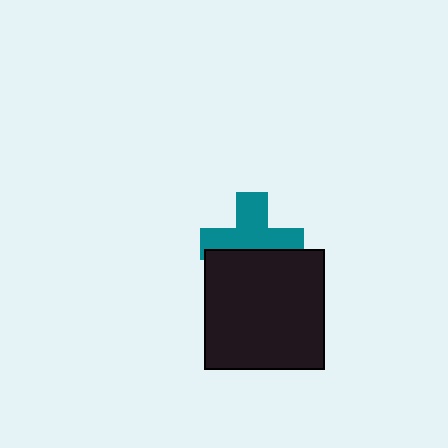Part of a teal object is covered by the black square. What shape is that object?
It is a cross.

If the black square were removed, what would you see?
You would see the complete teal cross.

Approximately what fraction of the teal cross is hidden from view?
Roughly 39% of the teal cross is hidden behind the black square.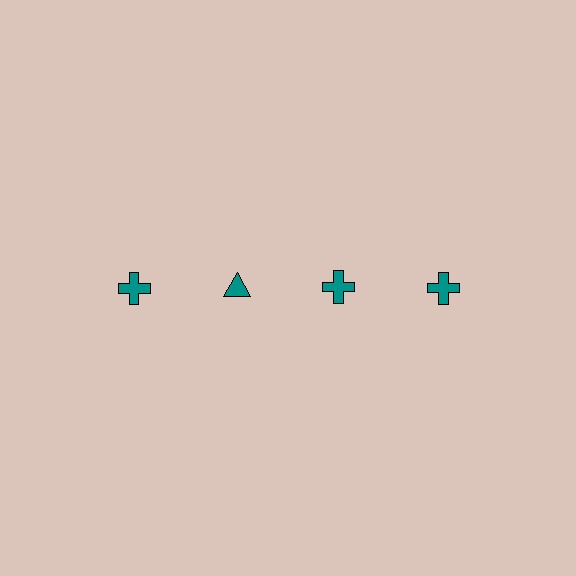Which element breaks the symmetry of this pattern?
The teal triangle in the top row, second from left column breaks the symmetry. All other shapes are teal crosses.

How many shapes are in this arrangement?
There are 4 shapes arranged in a grid pattern.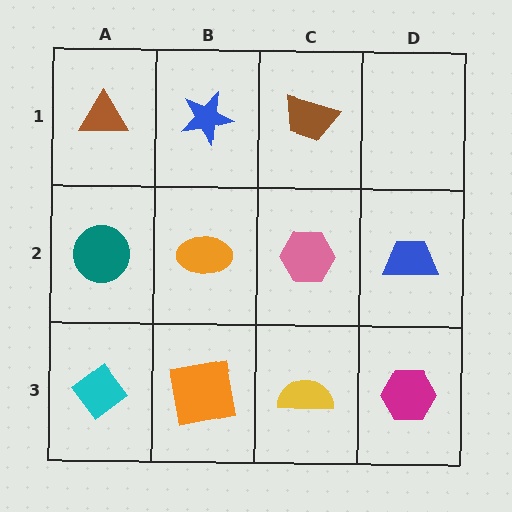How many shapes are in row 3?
4 shapes.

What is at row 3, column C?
A yellow semicircle.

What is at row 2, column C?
A pink hexagon.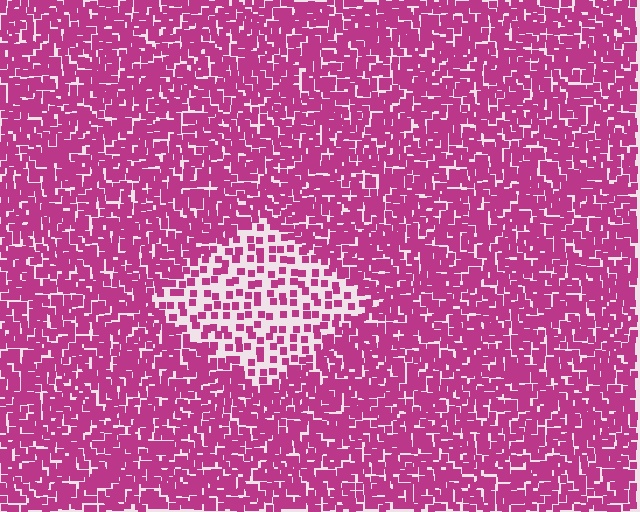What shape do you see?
I see a diamond.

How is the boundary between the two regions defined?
The boundary is defined by a change in element density (approximately 2.5x ratio). All elements are the same color, size, and shape.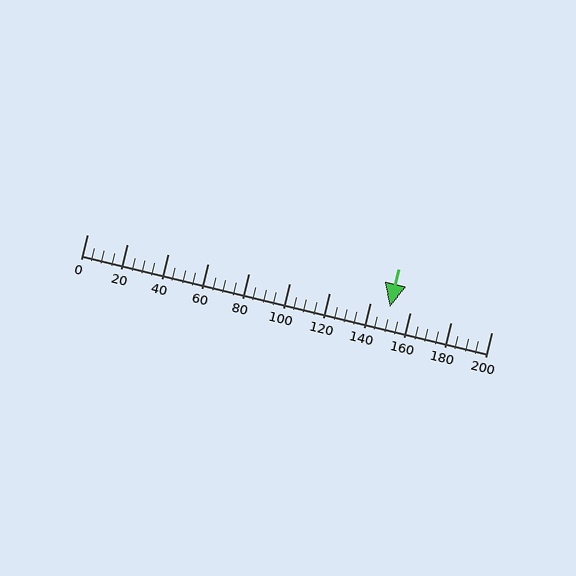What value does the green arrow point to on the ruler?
The green arrow points to approximately 150.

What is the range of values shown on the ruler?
The ruler shows values from 0 to 200.